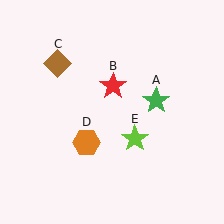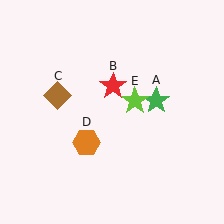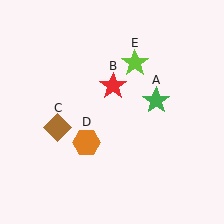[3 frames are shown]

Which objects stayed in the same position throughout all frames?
Green star (object A) and red star (object B) and orange hexagon (object D) remained stationary.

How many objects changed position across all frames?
2 objects changed position: brown diamond (object C), lime star (object E).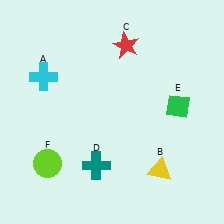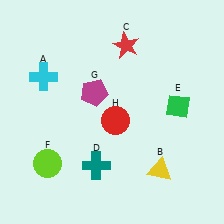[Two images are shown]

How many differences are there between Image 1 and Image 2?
There are 2 differences between the two images.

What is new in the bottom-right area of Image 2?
A red circle (H) was added in the bottom-right area of Image 2.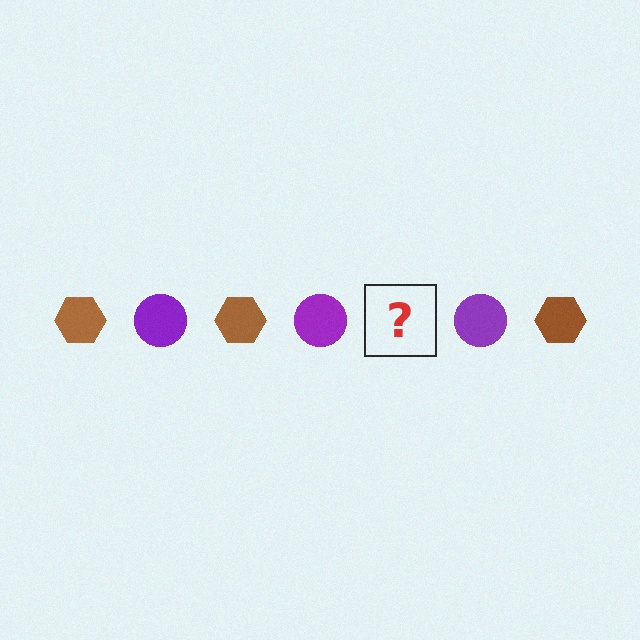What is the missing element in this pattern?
The missing element is a brown hexagon.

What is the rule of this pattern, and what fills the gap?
The rule is that the pattern alternates between brown hexagon and purple circle. The gap should be filled with a brown hexagon.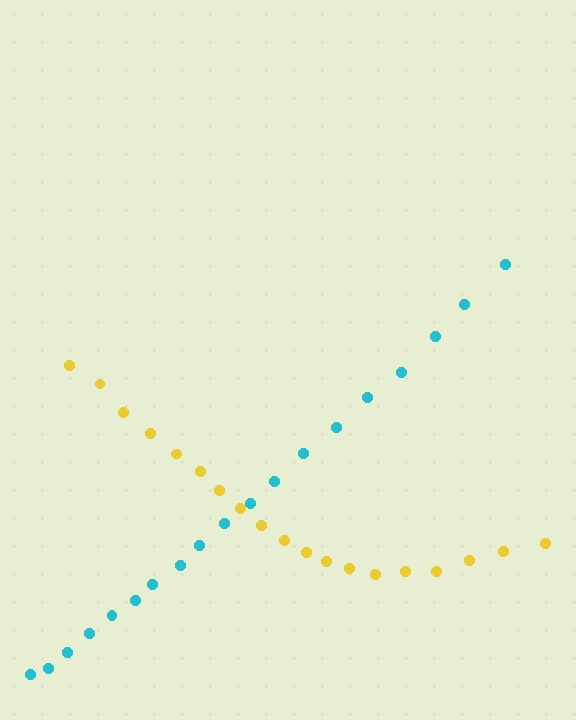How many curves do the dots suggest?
There are 2 distinct paths.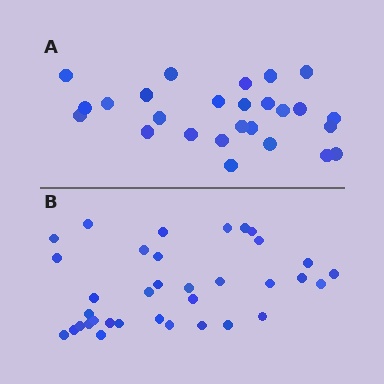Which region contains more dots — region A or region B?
Region B (the bottom region) has more dots.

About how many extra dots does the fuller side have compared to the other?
Region B has roughly 8 or so more dots than region A.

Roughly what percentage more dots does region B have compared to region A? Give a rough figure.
About 35% more.